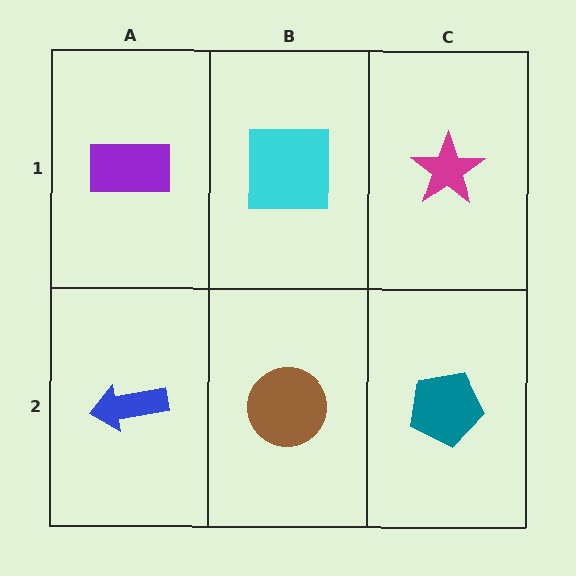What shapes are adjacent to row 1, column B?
A brown circle (row 2, column B), a purple rectangle (row 1, column A), a magenta star (row 1, column C).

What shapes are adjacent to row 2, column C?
A magenta star (row 1, column C), a brown circle (row 2, column B).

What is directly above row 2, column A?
A purple rectangle.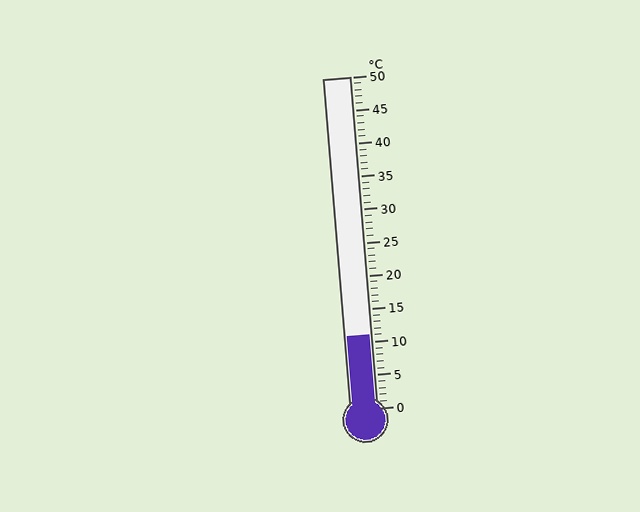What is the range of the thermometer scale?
The thermometer scale ranges from 0°C to 50°C.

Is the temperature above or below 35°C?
The temperature is below 35°C.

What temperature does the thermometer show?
The thermometer shows approximately 11°C.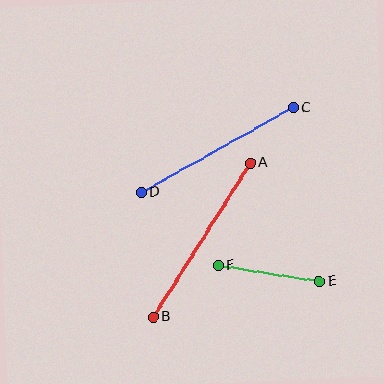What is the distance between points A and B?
The distance is approximately 182 pixels.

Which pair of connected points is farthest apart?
Points A and B are farthest apart.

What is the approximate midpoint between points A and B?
The midpoint is at approximately (202, 240) pixels.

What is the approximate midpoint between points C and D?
The midpoint is at approximately (217, 150) pixels.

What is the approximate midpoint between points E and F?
The midpoint is at approximately (269, 273) pixels.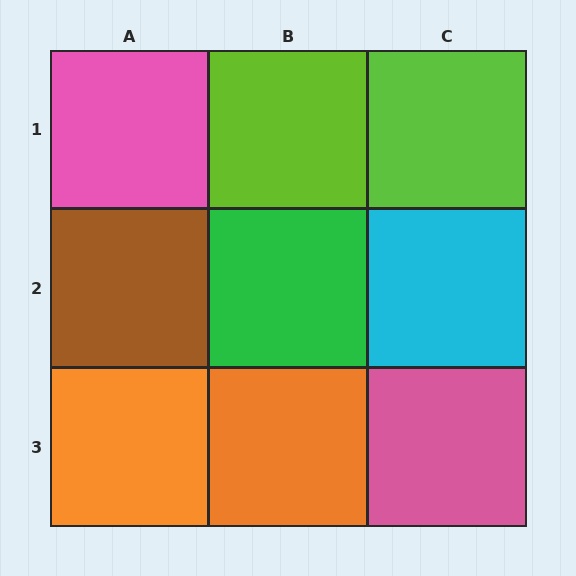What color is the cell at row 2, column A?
Brown.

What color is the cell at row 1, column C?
Lime.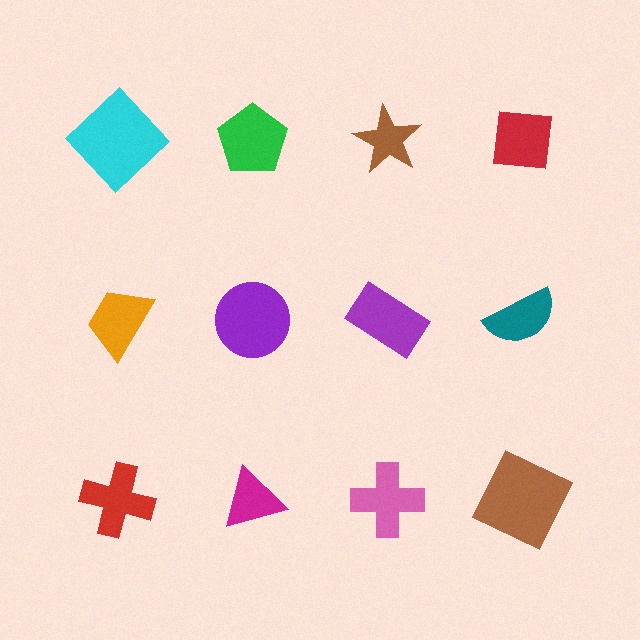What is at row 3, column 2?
A magenta triangle.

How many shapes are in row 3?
4 shapes.